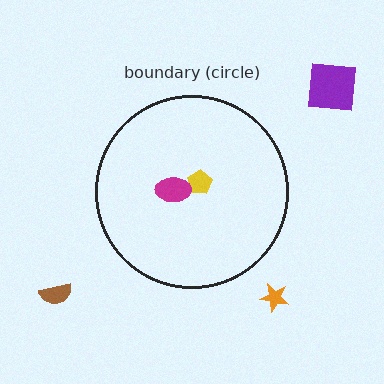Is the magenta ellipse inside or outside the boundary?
Inside.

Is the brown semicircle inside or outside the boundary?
Outside.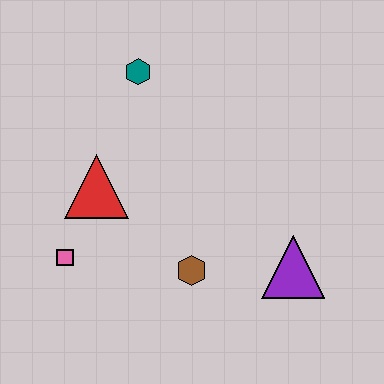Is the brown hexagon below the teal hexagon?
Yes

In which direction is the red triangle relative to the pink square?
The red triangle is above the pink square.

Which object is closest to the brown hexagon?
The purple triangle is closest to the brown hexagon.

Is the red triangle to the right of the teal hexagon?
No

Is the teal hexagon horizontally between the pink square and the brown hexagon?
Yes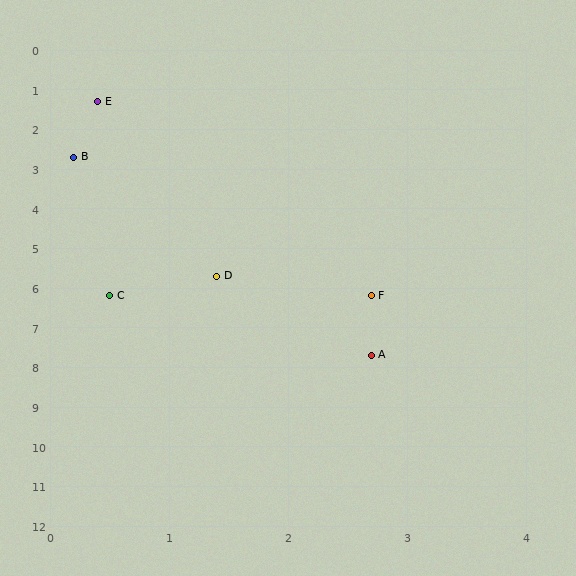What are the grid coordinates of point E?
Point E is at approximately (0.4, 1.3).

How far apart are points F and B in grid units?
Points F and B are about 4.3 grid units apart.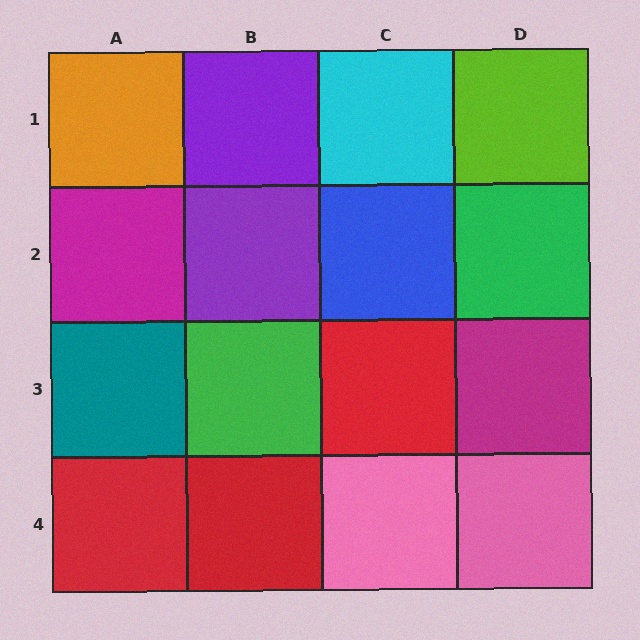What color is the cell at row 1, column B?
Purple.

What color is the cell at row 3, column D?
Magenta.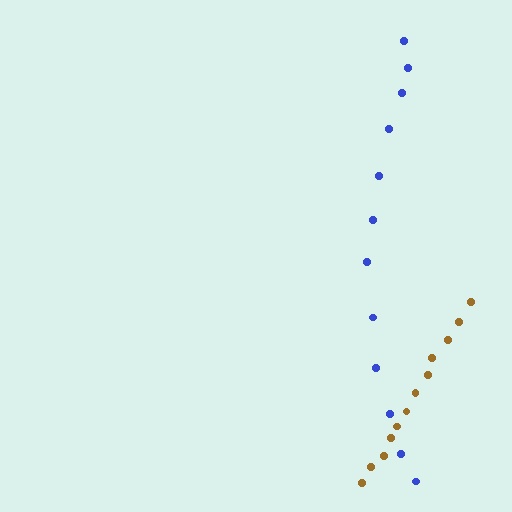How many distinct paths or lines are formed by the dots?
There are 2 distinct paths.